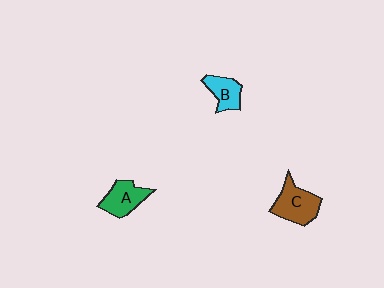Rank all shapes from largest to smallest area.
From largest to smallest: C (brown), A (green), B (cyan).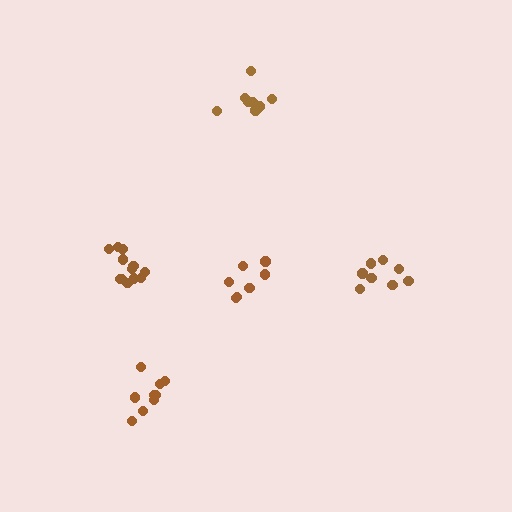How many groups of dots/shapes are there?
There are 5 groups.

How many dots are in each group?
Group 1: 7 dots, Group 2: 12 dots, Group 3: 8 dots, Group 4: 8 dots, Group 5: 9 dots (44 total).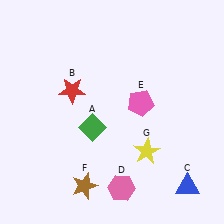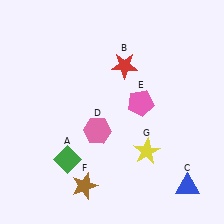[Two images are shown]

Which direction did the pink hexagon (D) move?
The pink hexagon (D) moved up.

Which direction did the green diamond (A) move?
The green diamond (A) moved down.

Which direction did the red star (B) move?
The red star (B) moved right.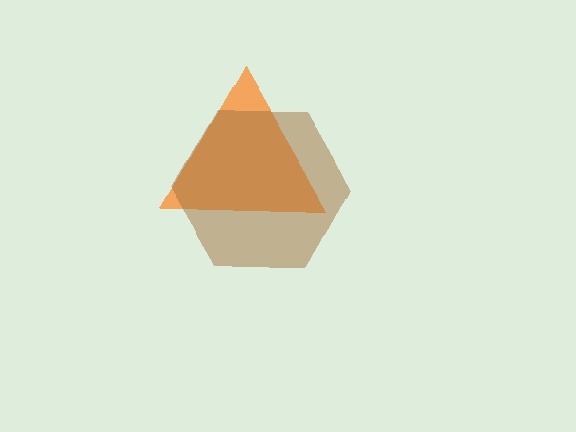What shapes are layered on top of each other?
The layered shapes are: an orange triangle, a brown hexagon.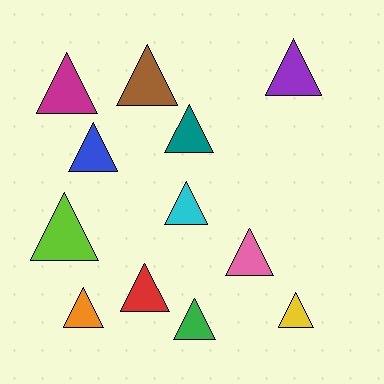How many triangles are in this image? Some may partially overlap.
There are 12 triangles.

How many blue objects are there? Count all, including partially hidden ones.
There is 1 blue object.